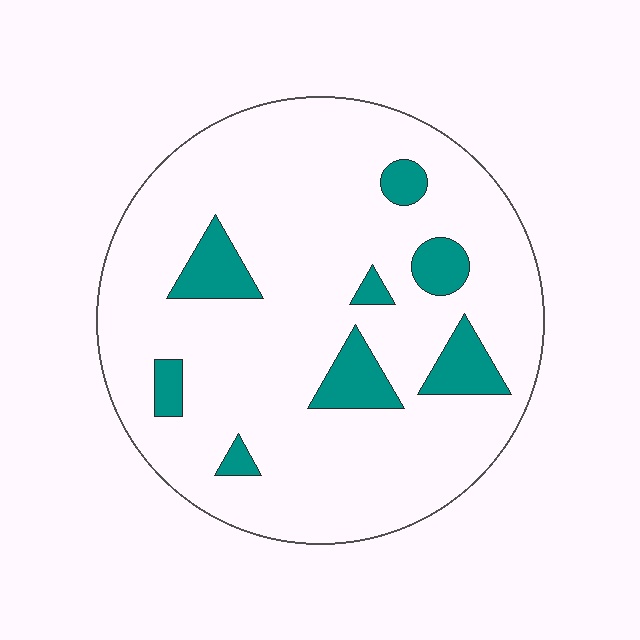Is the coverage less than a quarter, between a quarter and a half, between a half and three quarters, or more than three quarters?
Less than a quarter.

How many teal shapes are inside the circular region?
8.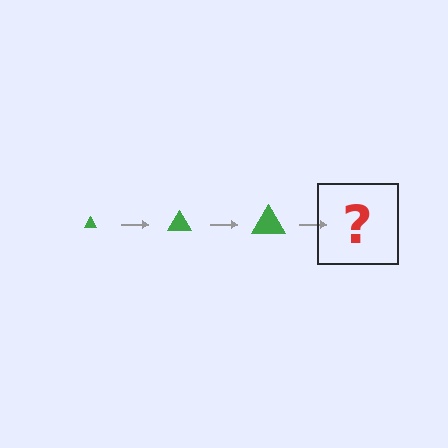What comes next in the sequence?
The next element should be a green triangle, larger than the previous one.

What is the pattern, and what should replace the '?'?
The pattern is that the triangle gets progressively larger each step. The '?' should be a green triangle, larger than the previous one.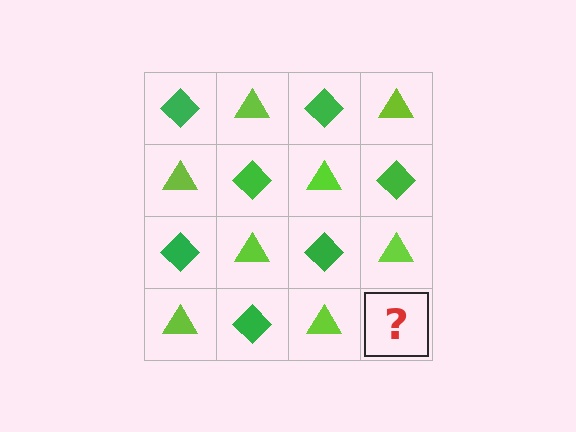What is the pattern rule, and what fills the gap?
The rule is that it alternates green diamond and lime triangle in a checkerboard pattern. The gap should be filled with a green diamond.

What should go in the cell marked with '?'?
The missing cell should contain a green diamond.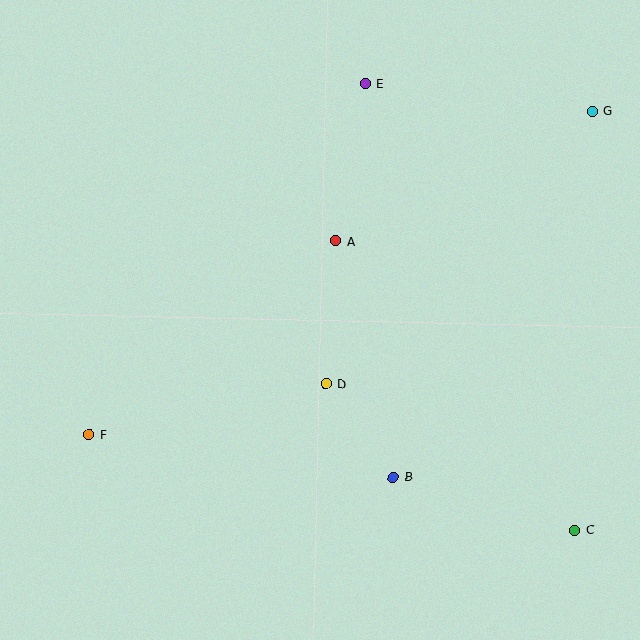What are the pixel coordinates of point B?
Point B is at (393, 477).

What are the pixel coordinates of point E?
Point E is at (366, 84).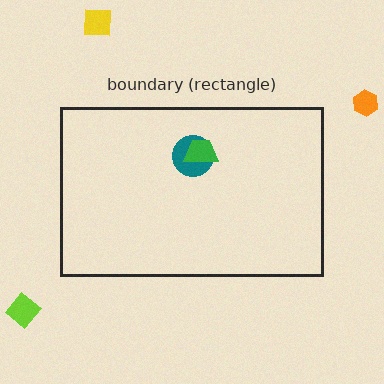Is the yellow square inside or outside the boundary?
Outside.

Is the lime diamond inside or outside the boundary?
Outside.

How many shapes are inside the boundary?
2 inside, 3 outside.